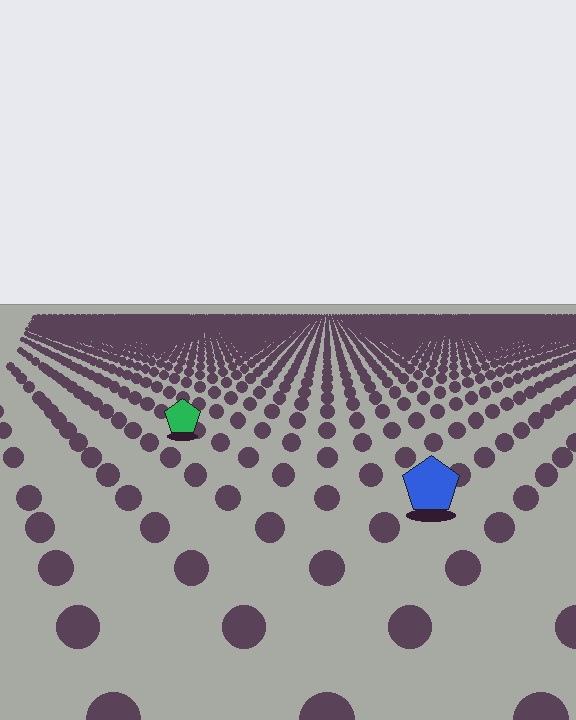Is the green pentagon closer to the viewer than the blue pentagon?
No. The blue pentagon is closer — you can tell from the texture gradient: the ground texture is coarser near it.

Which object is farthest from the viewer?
The green pentagon is farthest from the viewer. It appears smaller and the ground texture around it is denser.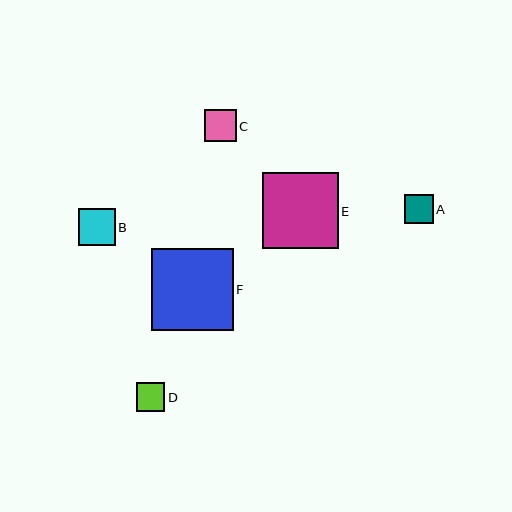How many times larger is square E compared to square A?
Square E is approximately 2.7 times the size of square A.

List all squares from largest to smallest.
From largest to smallest: F, E, B, C, D, A.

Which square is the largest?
Square F is the largest with a size of approximately 82 pixels.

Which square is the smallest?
Square A is the smallest with a size of approximately 28 pixels.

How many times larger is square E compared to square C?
Square E is approximately 2.4 times the size of square C.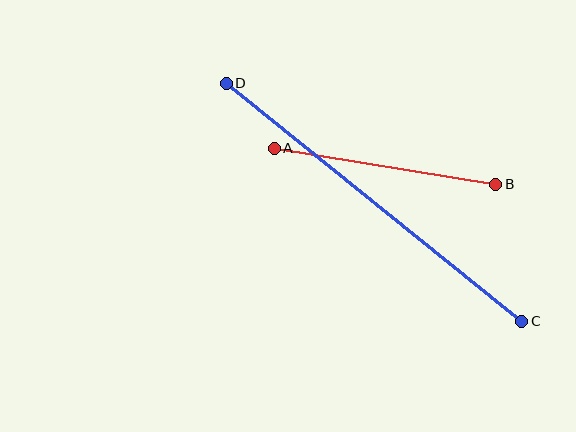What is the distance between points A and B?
The distance is approximately 225 pixels.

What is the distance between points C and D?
The distance is approximately 379 pixels.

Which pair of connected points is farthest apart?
Points C and D are farthest apart.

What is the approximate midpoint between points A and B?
The midpoint is at approximately (385, 166) pixels.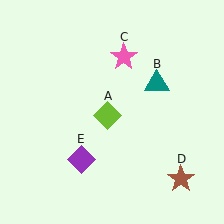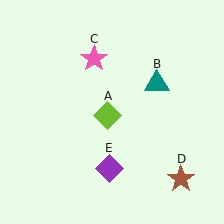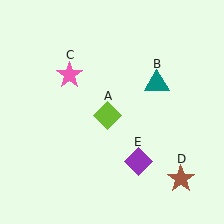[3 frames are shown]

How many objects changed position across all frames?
2 objects changed position: pink star (object C), purple diamond (object E).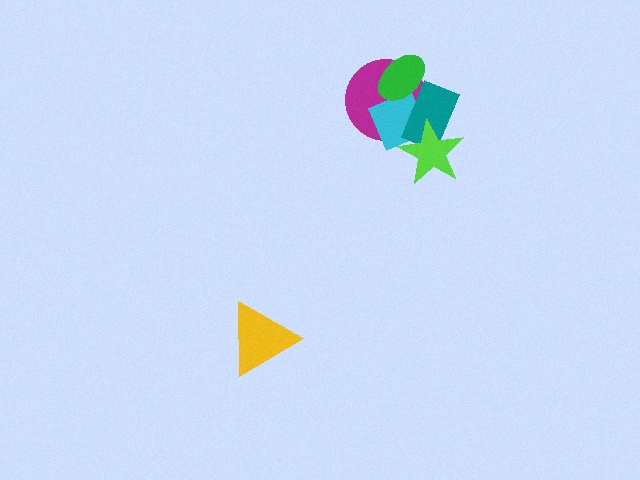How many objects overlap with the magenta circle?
3 objects overlap with the magenta circle.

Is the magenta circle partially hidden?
Yes, it is partially covered by another shape.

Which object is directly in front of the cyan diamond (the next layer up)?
The teal rectangle is directly in front of the cyan diamond.